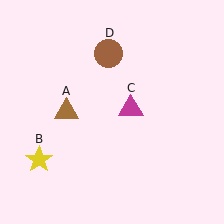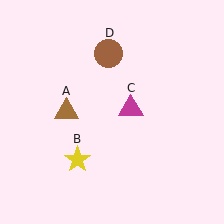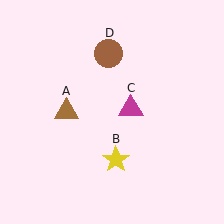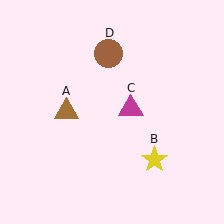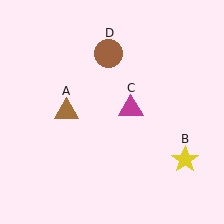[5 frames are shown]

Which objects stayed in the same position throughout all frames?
Brown triangle (object A) and magenta triangle (object C) and brown circle (object D) remained stationary.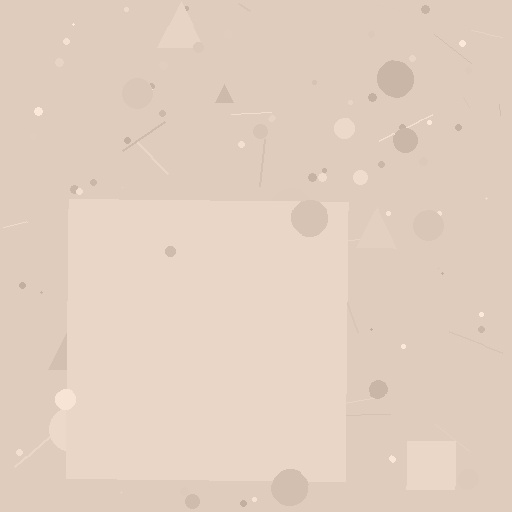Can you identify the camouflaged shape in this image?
The camouflaged shape is a square.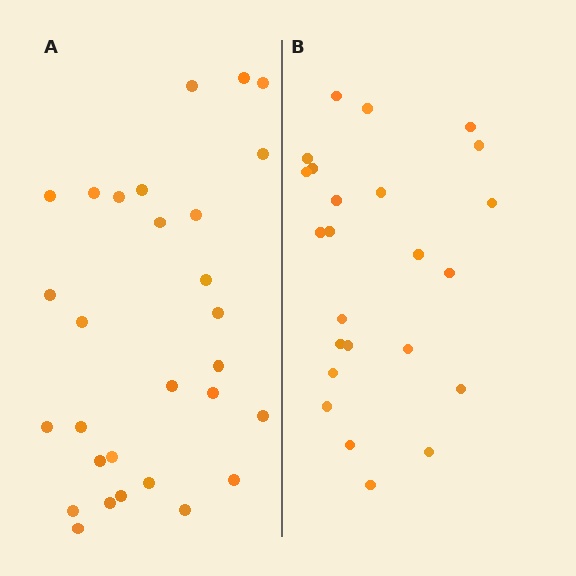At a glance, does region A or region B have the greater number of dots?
Region A (the left region) has more dots.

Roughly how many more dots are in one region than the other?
Region A has about 5 more dots than region B.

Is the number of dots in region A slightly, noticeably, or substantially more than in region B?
Region A has only slightly more — the two regions are fairly close. The ratio is roughly 1.2 to 1.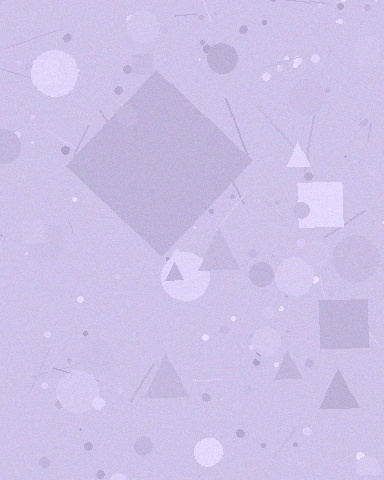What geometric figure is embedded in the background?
A diamond is embedded in the background.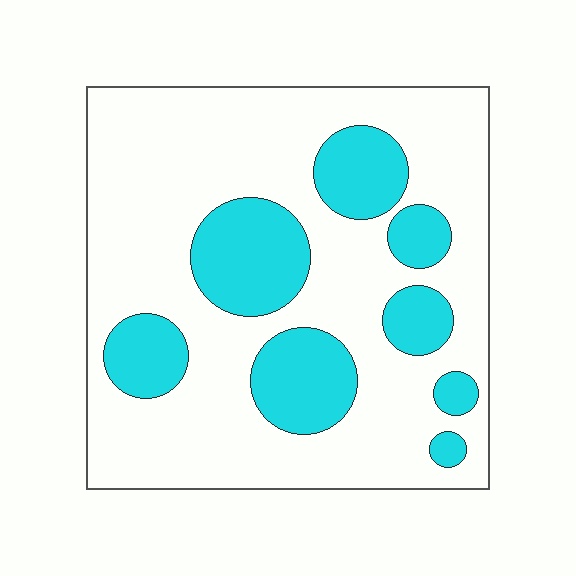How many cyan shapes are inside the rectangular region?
8.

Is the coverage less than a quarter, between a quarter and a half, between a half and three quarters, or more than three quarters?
Between a quarter and a half.